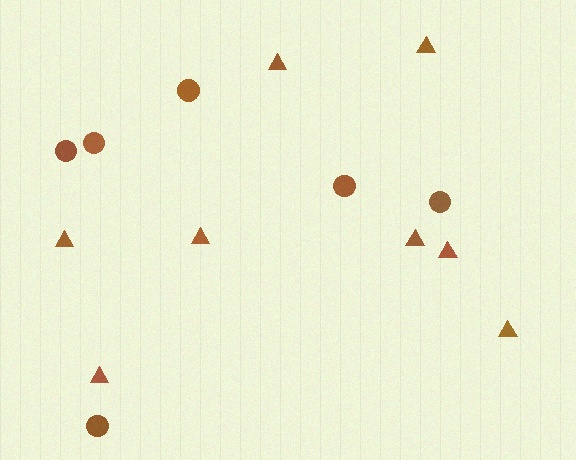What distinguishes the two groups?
There are 2 groups: one group of triangles (8) and one group of circles (6).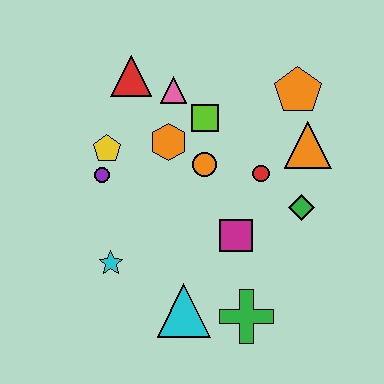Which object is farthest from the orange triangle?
The cyan star is farthest from the orange triangle.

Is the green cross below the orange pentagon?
Yes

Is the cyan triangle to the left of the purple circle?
No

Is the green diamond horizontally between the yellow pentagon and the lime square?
No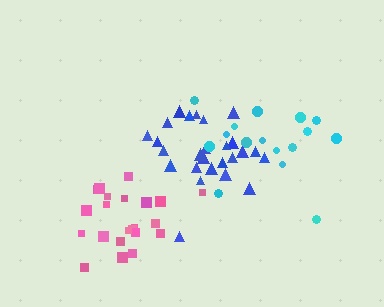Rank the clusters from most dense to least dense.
pink, blue, cyan.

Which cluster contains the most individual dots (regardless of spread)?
Blue (26).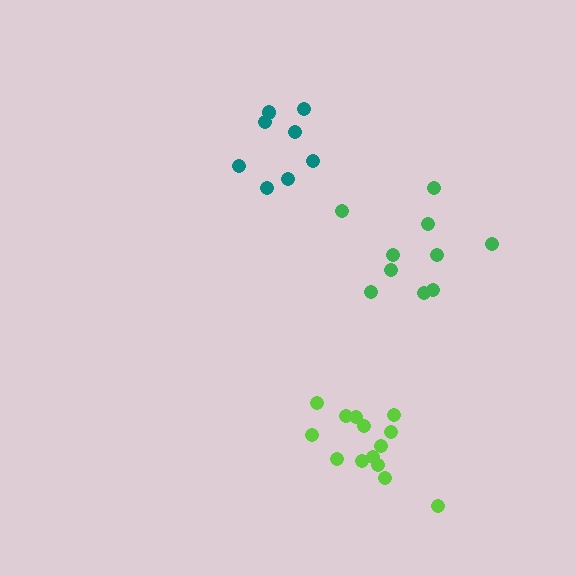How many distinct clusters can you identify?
There are 3 distinct clusters.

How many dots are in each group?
Group 1: 8 dots, Group 2: 14 dots, Group 3: 10 dots (32 total).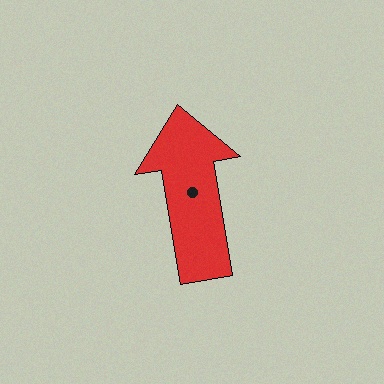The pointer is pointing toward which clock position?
Roughly 12 o'clock.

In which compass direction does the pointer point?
North.